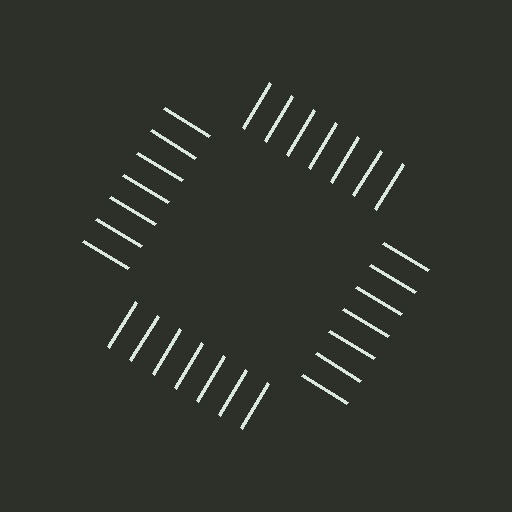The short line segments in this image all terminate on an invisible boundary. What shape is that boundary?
An illusory square — the line segments terminate on its edges but no continuous stroke is drawn.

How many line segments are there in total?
28 — 7 along each of the 4 edges.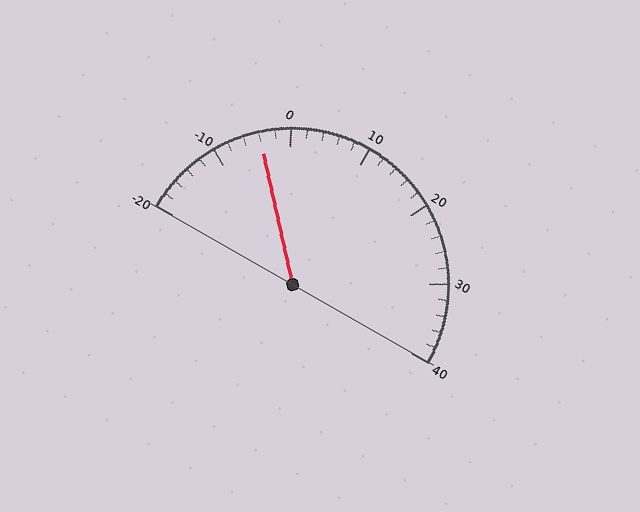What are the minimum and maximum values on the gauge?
The gauge ranges from -20 to 40.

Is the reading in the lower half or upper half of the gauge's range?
The reading is in the lower half of the range (-20 to 40).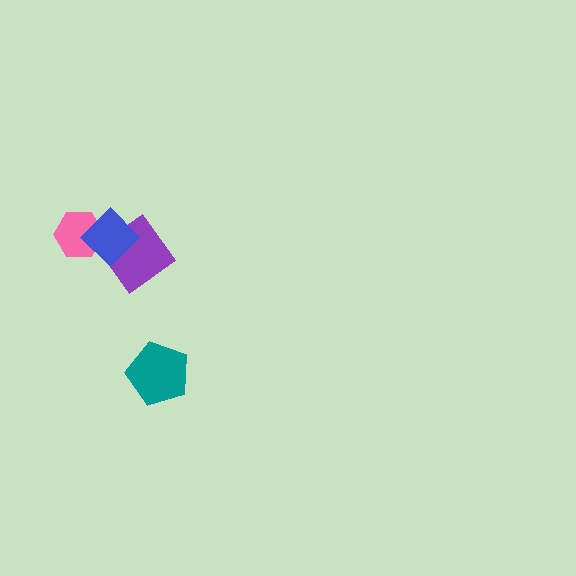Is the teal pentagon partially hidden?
No, no other shape covers it.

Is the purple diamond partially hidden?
Yes, it is partially covered by another shape.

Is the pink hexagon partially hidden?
Yes, it is partially covered by another shape.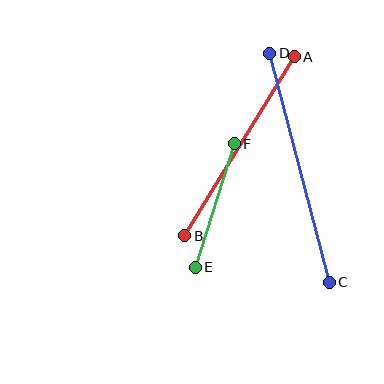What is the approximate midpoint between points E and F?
The midpoint is at approximately (215, 205) pixels.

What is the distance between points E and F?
The distance is approximately 129 pixels.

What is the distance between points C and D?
The distance is approximately 237 pixels.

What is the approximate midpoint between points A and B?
The midpoint is at approximately (240, 146) pixels.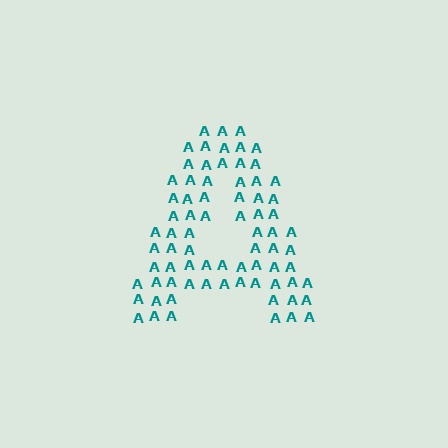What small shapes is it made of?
It is made of small letter A's.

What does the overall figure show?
The overall figure shows the letter A.